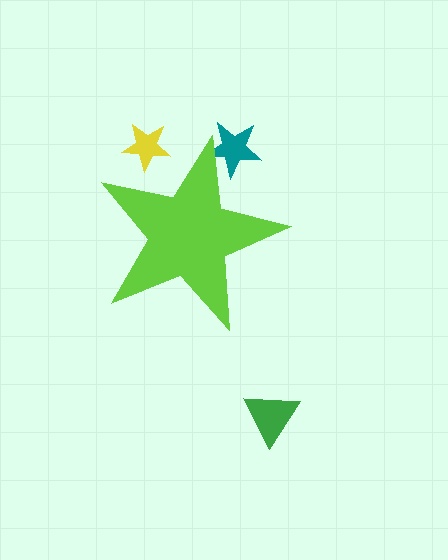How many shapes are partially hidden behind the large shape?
2 shapes are partially hidden.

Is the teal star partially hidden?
Yes, the teal star is partially hidden behind the lime star.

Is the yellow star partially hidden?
Yes, the yellow star is partially hidden behind the lime star.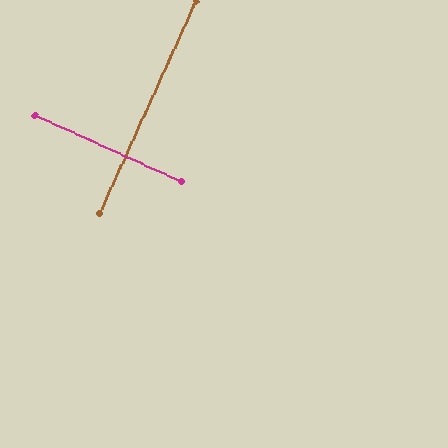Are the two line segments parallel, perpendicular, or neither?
Perpendicular — they meet at approximately 90°.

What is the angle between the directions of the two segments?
Approximately 90 degrees.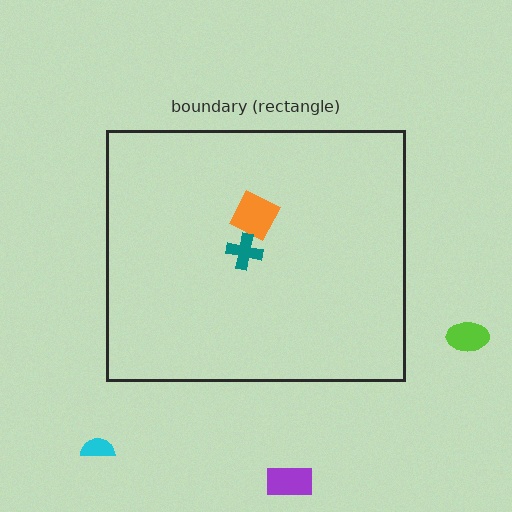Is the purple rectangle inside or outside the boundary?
Outside.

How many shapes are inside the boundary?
2 inside, 3 outside.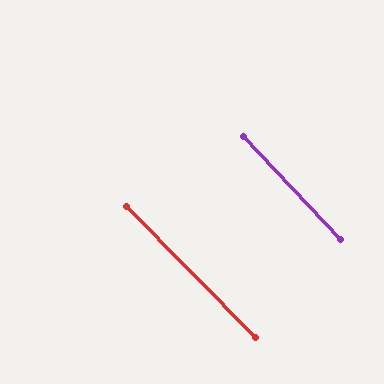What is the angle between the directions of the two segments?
Approximately 1 degree.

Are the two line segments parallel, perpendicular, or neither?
Parallel — their directions differ by only 1.2°.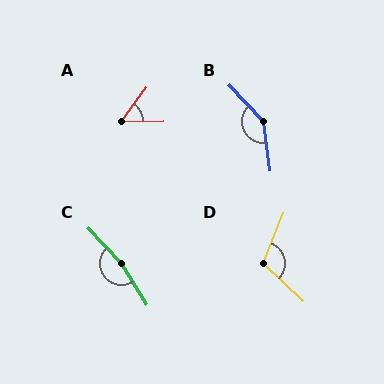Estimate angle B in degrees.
Approximately 144 degrees.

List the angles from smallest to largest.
A (53°), D (112°), B (144°), C (169°).